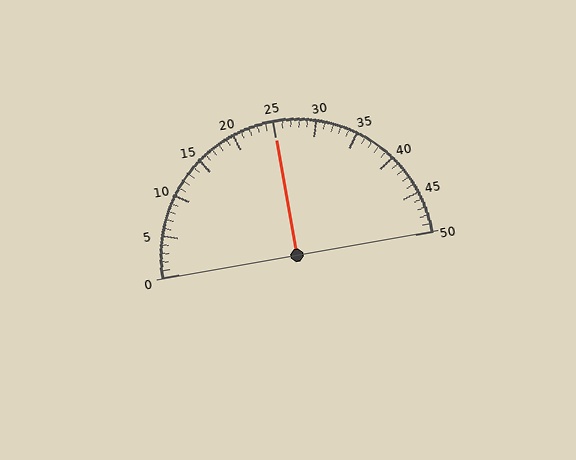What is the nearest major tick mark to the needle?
The nearest major tick mark is 25.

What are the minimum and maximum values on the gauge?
The gauge ranges from 0 to 50.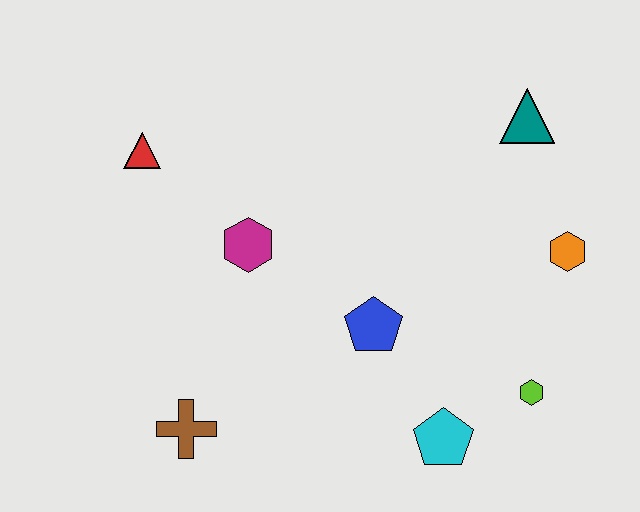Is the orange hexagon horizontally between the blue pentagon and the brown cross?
No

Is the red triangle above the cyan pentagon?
Yes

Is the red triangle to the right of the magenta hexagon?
No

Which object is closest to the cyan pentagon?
The lime hexagon is closest to the cyan pentagon.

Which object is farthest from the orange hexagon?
The red triangle is farthest from the orange hexagon.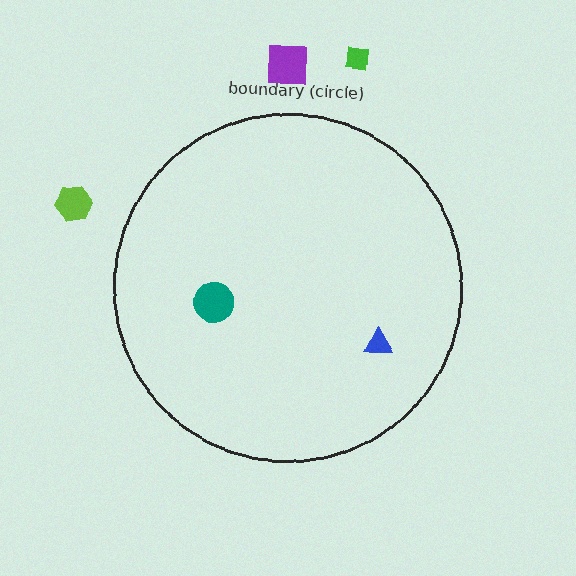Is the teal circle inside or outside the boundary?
Inside.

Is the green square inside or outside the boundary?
Outside.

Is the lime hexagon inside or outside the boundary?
Outside.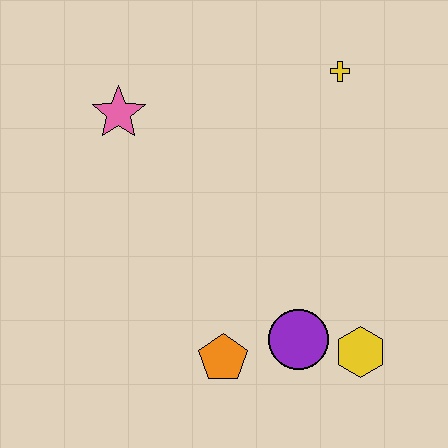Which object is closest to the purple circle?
The yellow hexagon is closest to the purple circle.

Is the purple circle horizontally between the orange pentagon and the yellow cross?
Yes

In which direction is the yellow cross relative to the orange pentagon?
The yellow cross is above the orange pentagon.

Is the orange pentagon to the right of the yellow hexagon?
No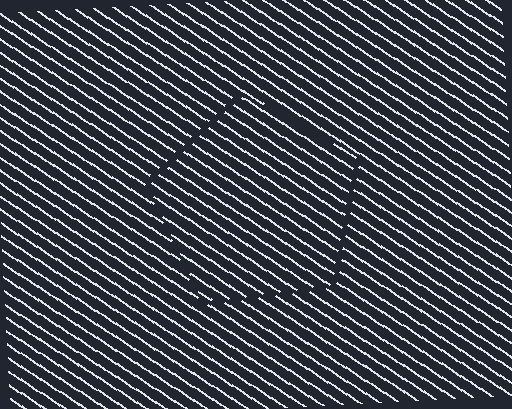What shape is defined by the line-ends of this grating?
An illusory pentagon. The interior of the shape contains the same grating, shifted by half a period — the contour is defined by the phase discontinuity where line-ends from the inner and outer gratings abut.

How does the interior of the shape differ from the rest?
The interior of the shape contains the same grating, shifted by half a period — the contour is defined by the phase discontinuity where line-ends from the inner and outer gratings abut.